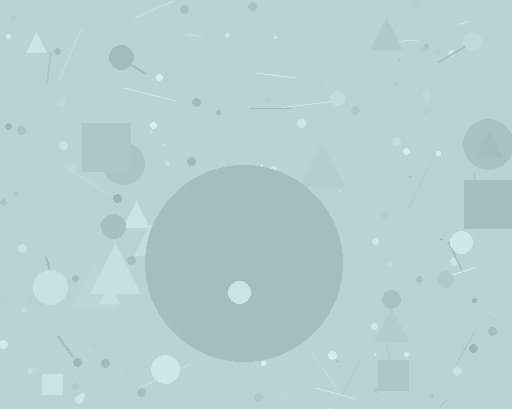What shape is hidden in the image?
A circle is hidden in the image.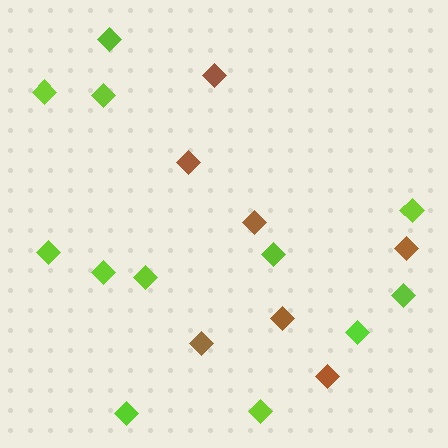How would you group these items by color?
There are 2 groups: one group of lime diamonds (12) and one group of brown diamonds (7).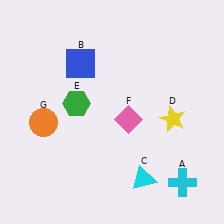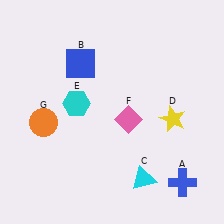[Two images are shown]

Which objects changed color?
A changed from cyan to blue. E changed from green to cyan.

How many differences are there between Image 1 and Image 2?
There are 2 differences between the two images.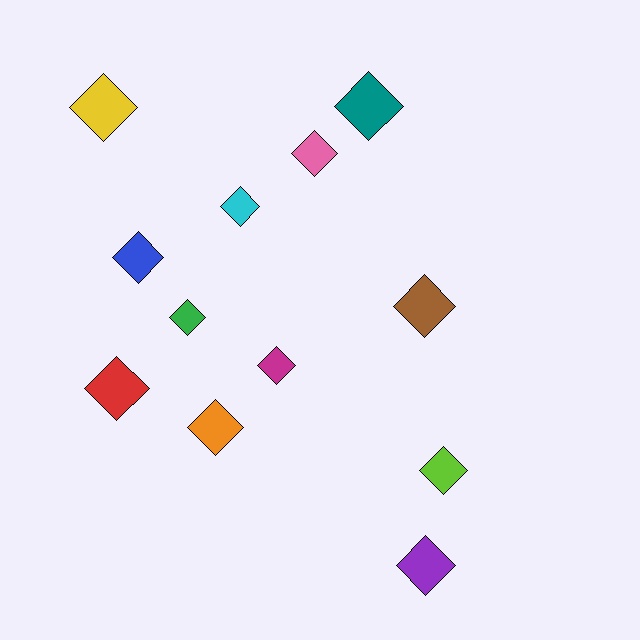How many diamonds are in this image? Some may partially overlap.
There are 12 diamonds.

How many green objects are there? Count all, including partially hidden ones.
There is 1 green object.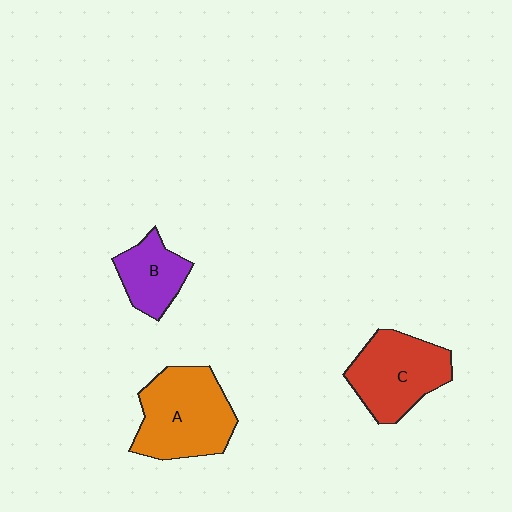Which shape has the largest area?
Shape A (orange).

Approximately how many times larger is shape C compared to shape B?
Approximately 1.6 times.